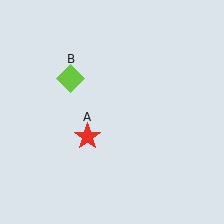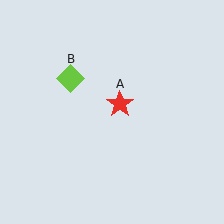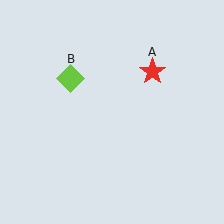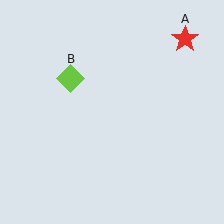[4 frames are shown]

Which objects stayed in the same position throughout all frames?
Lime diamond (object B) remained stationary.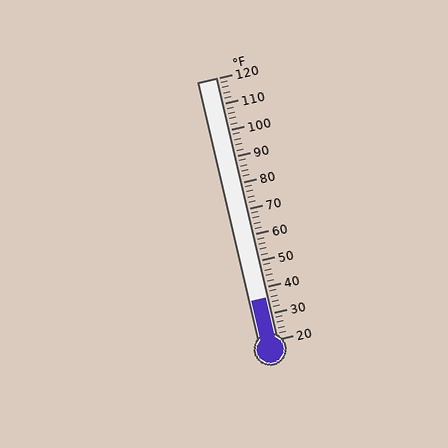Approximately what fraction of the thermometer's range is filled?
The thermometer is filled to approximately 15% of its range.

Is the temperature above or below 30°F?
The temperature is above 30°F.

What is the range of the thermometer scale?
The thermometer scale ranges from 20°F to 120°F.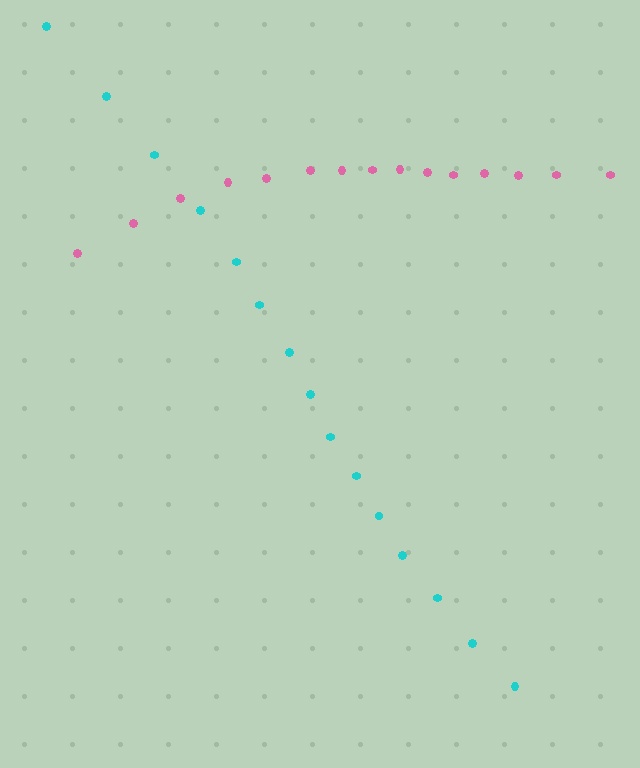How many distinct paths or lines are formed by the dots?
There are 2 distinct paths.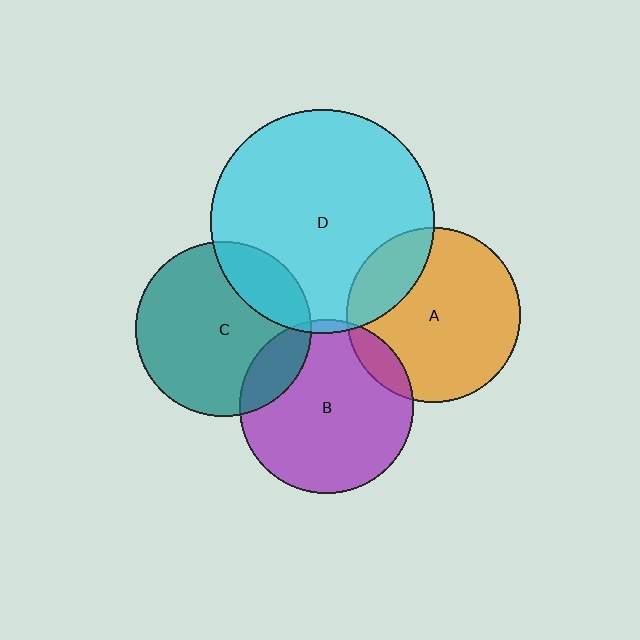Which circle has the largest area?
Circle D (cyan).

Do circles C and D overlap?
Yes.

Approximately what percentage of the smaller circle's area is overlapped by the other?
Approximately 20%.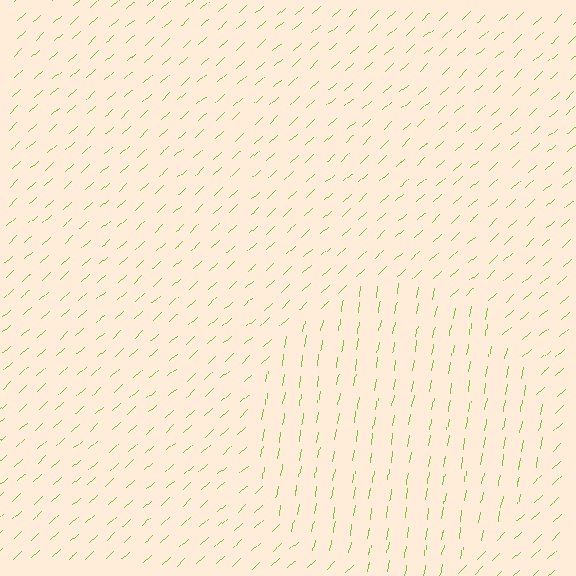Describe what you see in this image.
The image is filled with small lime line segments. A circle region in the image has lines oriented differently from the surrounding lines, creating a visible texture boundary.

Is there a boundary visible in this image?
Yes, there is a texture boundary formed by a change in line orientation.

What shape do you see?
I see a circle.